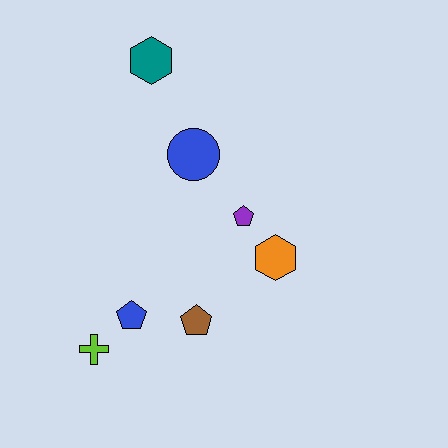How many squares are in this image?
There are no squares.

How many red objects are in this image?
There are no red objects.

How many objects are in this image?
There are 7 objects.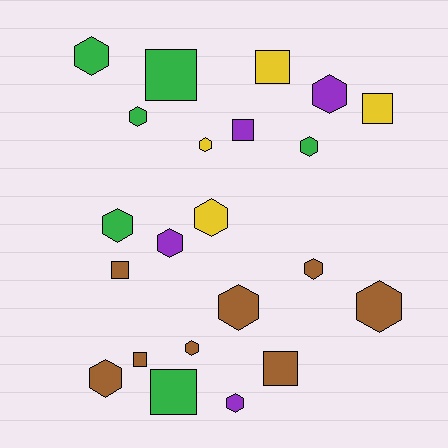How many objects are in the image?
There are 22 objects.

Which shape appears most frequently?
Hexagon, with 14 objects.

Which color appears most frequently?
Brown, with 8 objects.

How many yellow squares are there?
There are 2 yellow squares.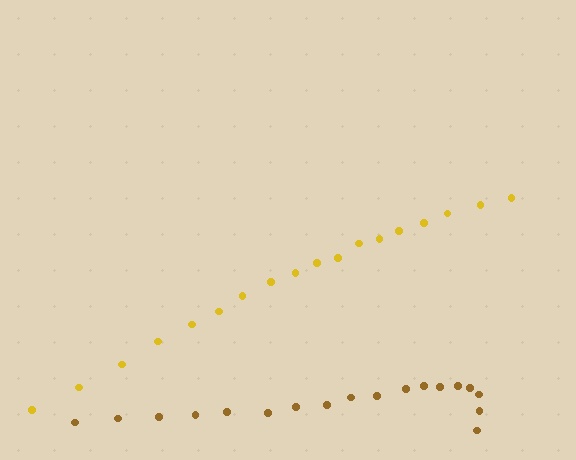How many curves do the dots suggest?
There are 2 distinct paths.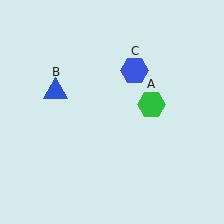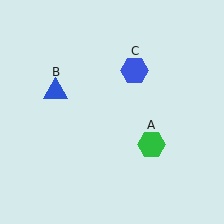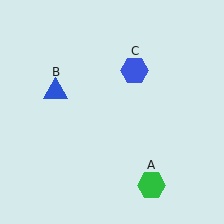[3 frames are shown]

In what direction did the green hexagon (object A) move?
The green hexagon (object A) moved down.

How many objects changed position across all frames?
1 object changed position: green hexagon (object A).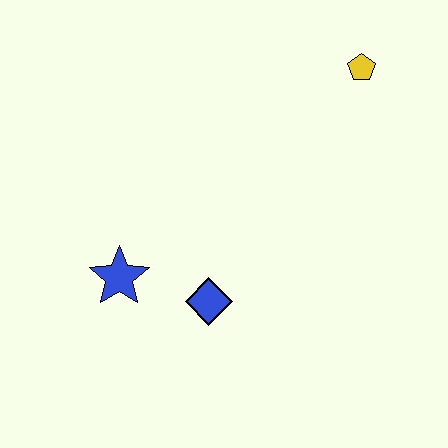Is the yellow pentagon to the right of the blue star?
Yes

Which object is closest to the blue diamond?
The blue star is closest to the blue diamond.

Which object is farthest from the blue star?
The yellow pentagon is farthest from the blue star.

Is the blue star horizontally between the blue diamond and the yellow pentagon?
No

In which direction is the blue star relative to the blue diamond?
The blue star is to the left of the blue diamond.